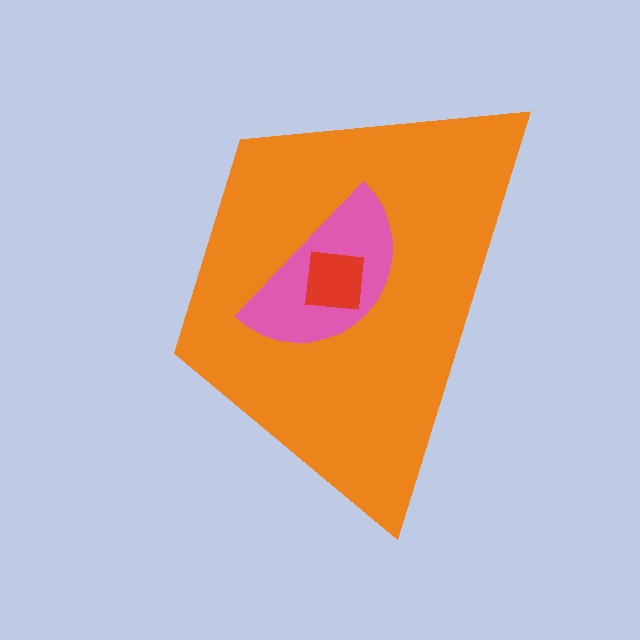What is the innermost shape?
The red square.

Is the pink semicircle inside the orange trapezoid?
Yes.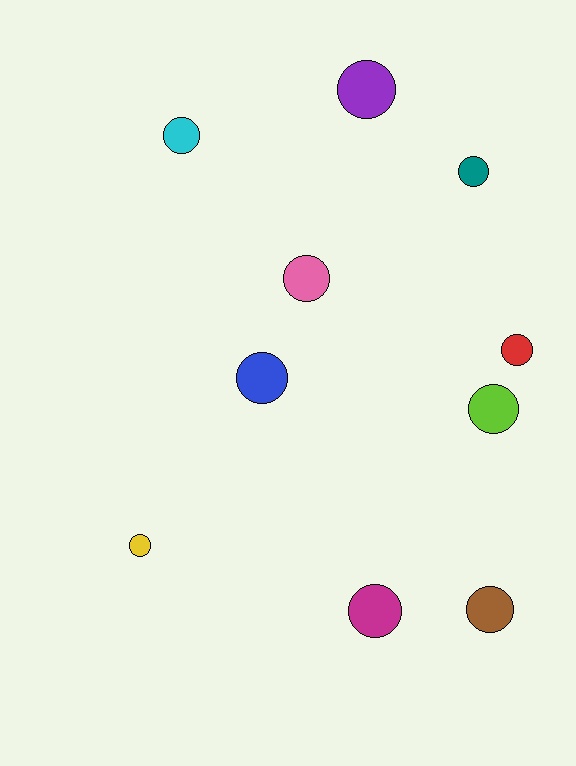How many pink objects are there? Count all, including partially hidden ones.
There is 1 pink object.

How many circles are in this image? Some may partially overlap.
There are 10 circles.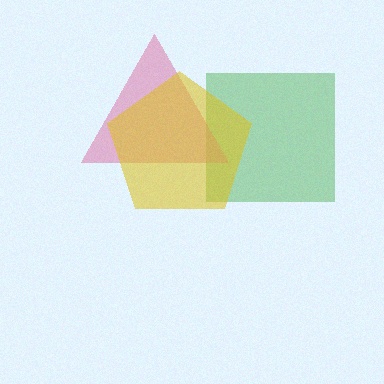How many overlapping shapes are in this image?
There are 3 overlapping shapes in the image.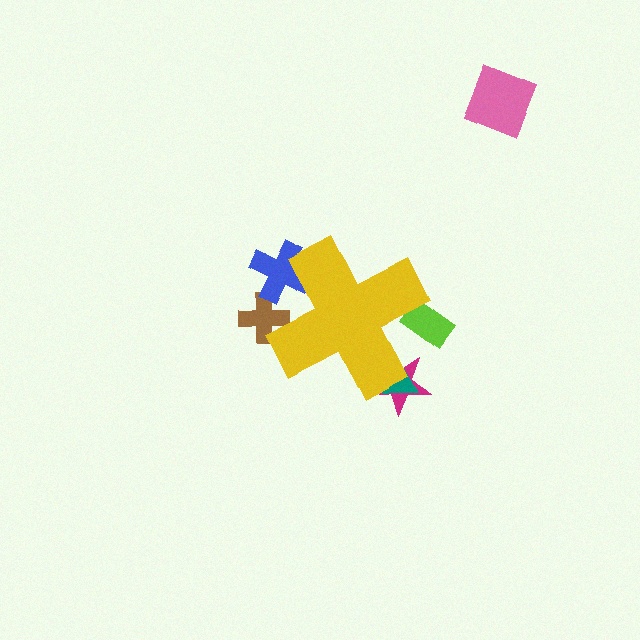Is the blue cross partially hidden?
Yes, the blue cross is partially hidden behind the yellow cross.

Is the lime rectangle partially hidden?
Yes, the lime rectangle is partially hidden behind the yellow cross.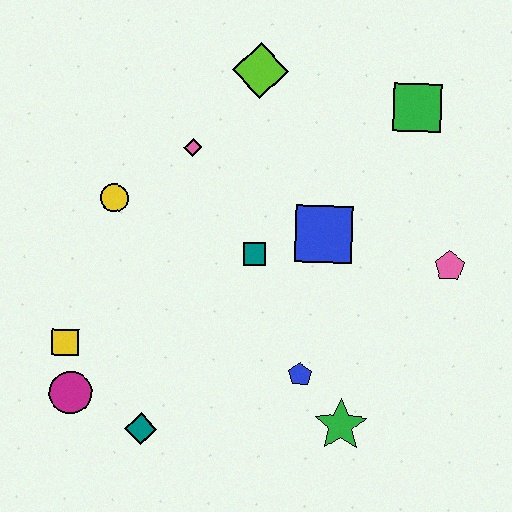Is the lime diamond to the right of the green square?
No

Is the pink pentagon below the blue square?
Yes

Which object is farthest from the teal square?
The magenta circle is farthest from the teal square.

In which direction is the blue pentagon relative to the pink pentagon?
The blue pentagon is to the left of the pink pentagon.